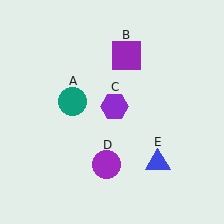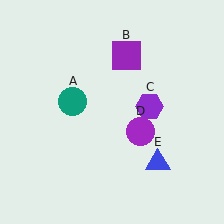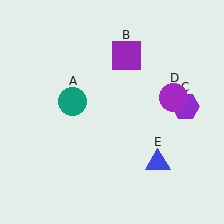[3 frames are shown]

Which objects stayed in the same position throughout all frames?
Teal circle (object A) and purple square (object B) and blue triangle (object E) remained stationary.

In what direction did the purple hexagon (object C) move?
The purple hexagon (object C) moved right.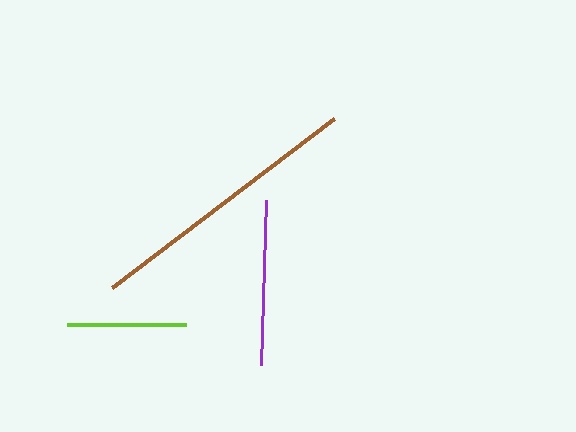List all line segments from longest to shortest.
From longest to shortest: brown, purple, lime.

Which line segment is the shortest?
The lime line is the shortest at approximately 119 pixels.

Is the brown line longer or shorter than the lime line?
The brown line is longer than the lime line.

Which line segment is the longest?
The brown line is the longest at approximately 279 pixels.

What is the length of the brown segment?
The brown segment is approximately 279 pixels long.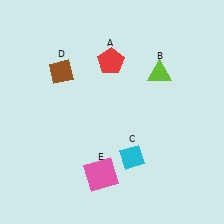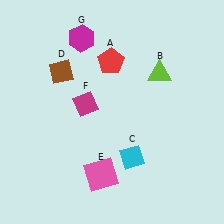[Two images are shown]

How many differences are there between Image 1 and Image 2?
There are 2 differences between the two images.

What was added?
A magenta diamond (F), a magenta hexagon (G) were added in Image 2.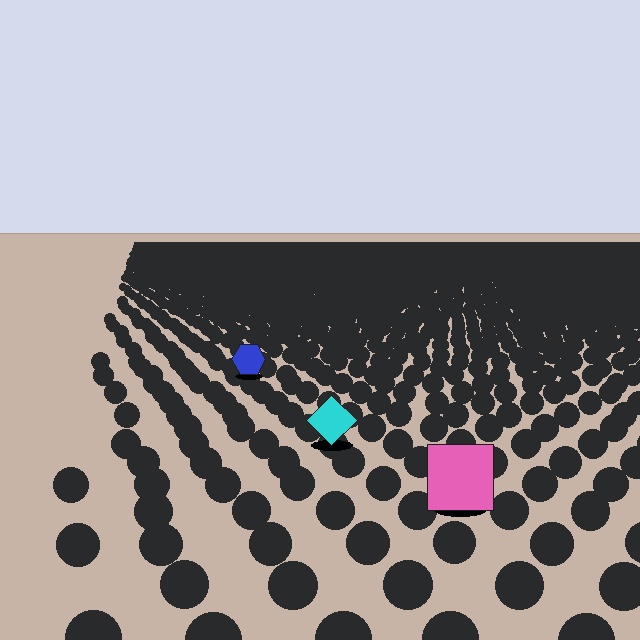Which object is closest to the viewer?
The pink square is closest. The texture marks near it are larger and more spread out.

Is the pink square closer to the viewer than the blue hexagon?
Yes. The pink square is closer — you can tell from the texture gradient: the ground texture is coarser near it.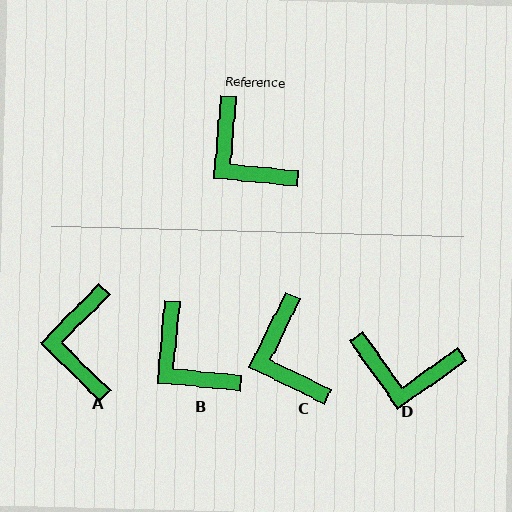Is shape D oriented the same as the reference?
No, it is off by about 40 degrees.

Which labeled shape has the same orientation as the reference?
B.